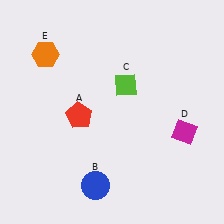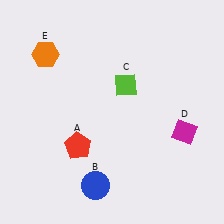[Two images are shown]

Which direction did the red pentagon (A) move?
The red pentagon (A) moved down.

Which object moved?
The red pentagon (A) moved down.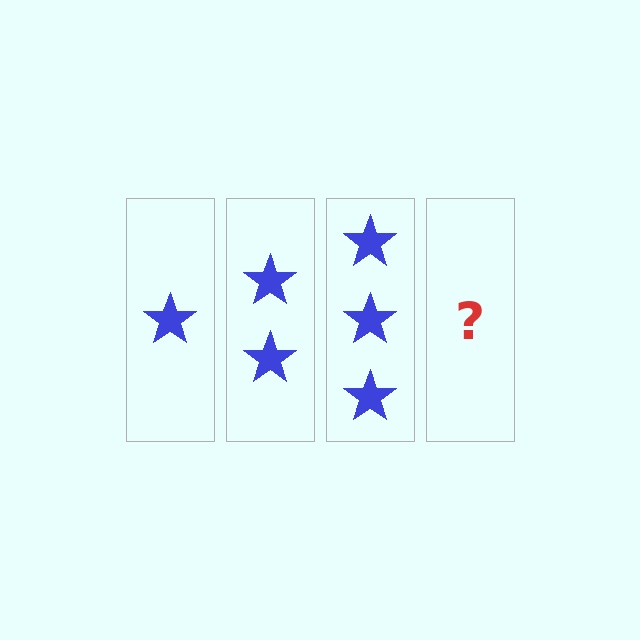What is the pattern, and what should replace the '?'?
The pattern is that each step adds one more star. The '?' should be 4 stars.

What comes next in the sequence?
The next element should be 4 stars.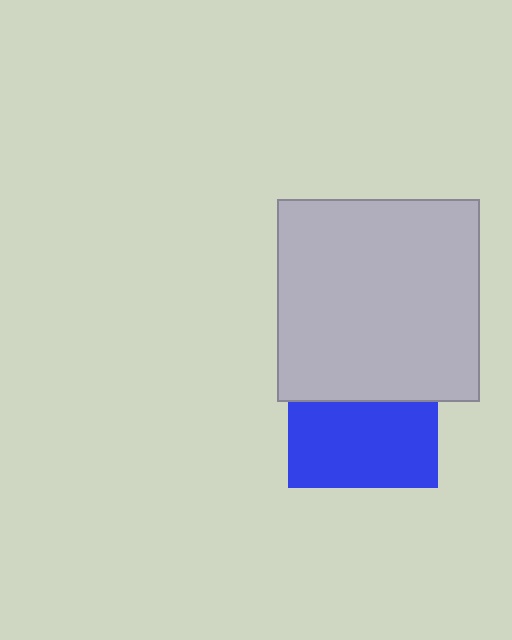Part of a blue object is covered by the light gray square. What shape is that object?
It is a square.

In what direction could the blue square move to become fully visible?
The blue square could move down. That would shift it out from behind the light gray square entirely.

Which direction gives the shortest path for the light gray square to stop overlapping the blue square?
Moving up gives the shortest separation.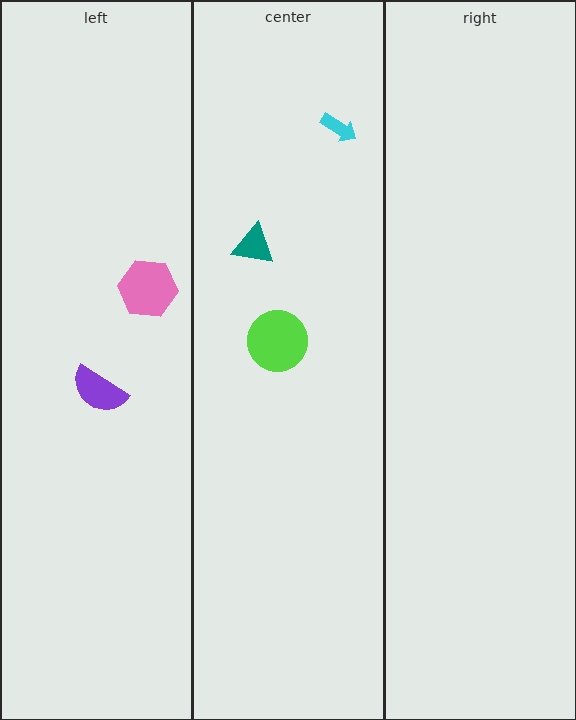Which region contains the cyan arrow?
The center region.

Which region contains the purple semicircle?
The left region.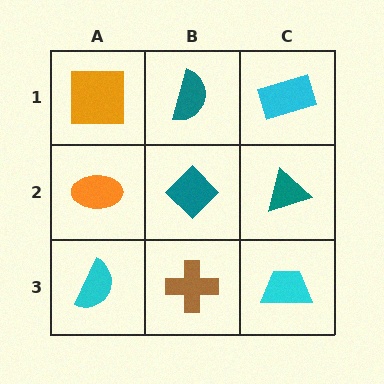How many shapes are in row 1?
3 shapes.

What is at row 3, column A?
A cyan semicircle.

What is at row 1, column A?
An orange square.